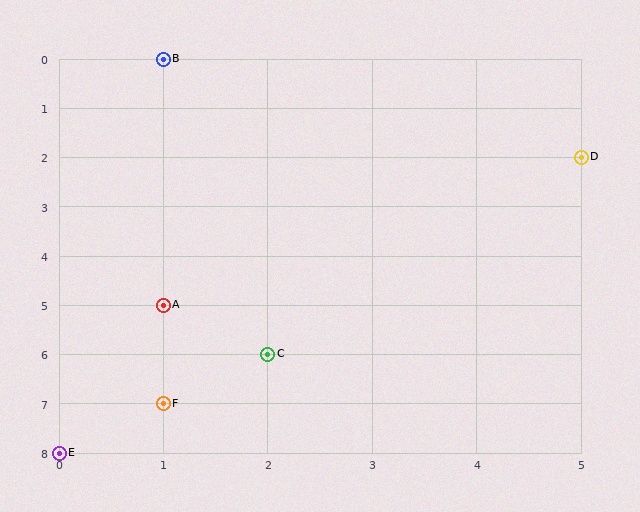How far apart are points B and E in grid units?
Points B and E are 1 column and 8 rows apart (about 8.1 grid units diagonally).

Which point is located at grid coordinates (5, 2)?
Point D is at (5, 2).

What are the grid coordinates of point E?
Point E is at grid coordinates (0, 8).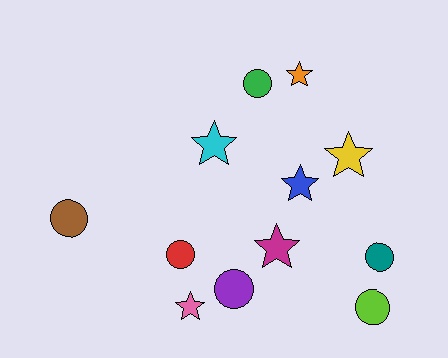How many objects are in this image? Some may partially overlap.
There are 12 objects.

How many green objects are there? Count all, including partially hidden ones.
There is 1 green object.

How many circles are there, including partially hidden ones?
There are 6 circles.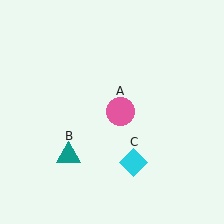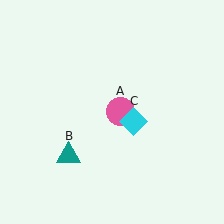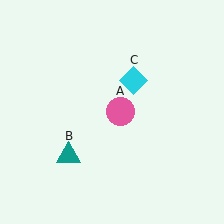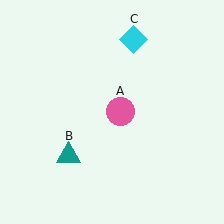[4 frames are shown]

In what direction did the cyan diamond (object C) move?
The cyan diamond (object C) moved up.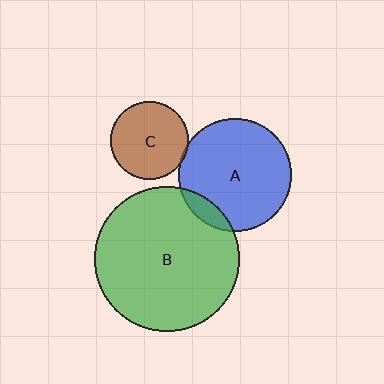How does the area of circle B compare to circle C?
Approximately 3.5 times.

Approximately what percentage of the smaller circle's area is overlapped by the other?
Approximately 10%.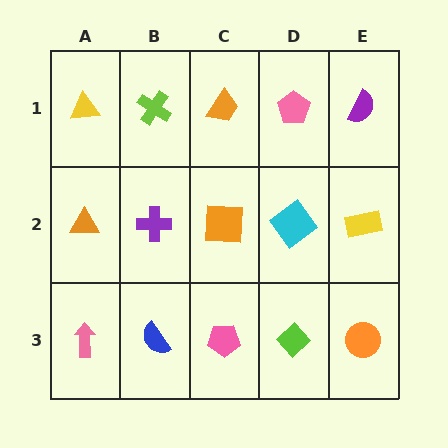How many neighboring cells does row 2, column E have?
3.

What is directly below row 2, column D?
A lime diamond.